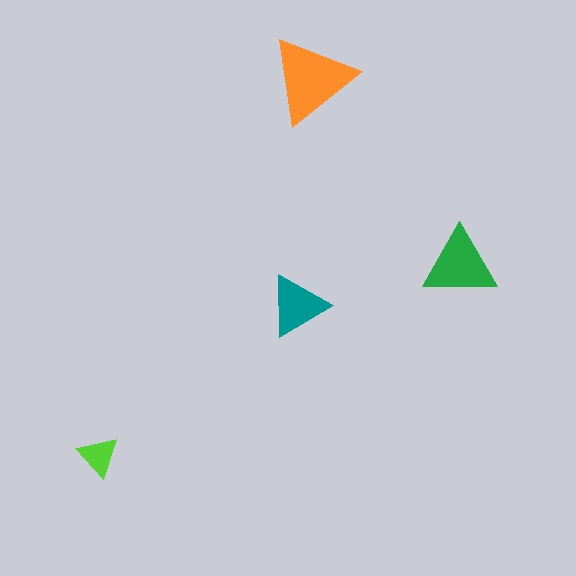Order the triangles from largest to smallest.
the orange one, the green one, the teal one, the lime one.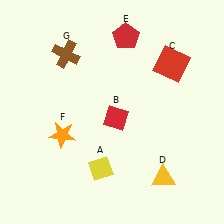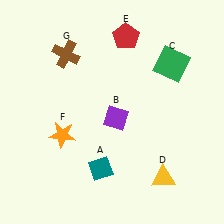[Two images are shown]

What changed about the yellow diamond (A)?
In Image 1, A is yellow. In Image 2, it changed to teal.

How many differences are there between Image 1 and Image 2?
There are 3 differences between the two images.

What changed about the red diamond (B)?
In Image 1, B is red. In Image 2, it changed to purple.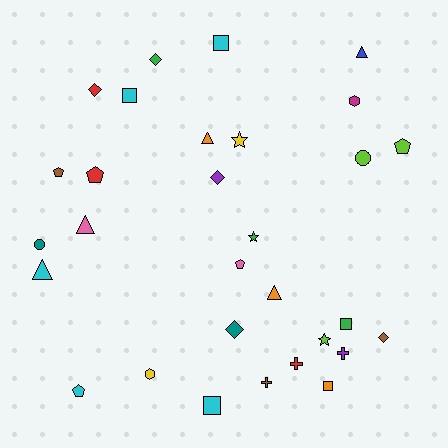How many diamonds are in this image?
There are 5 diamonds.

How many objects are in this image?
There are 30 objects.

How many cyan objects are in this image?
There are 5 cyan objects.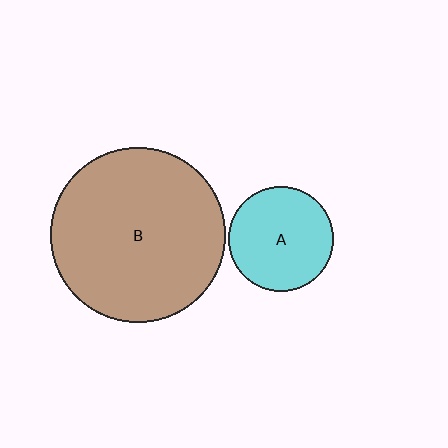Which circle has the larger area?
Circle B (brown).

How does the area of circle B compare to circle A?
Approximately 2.8 times.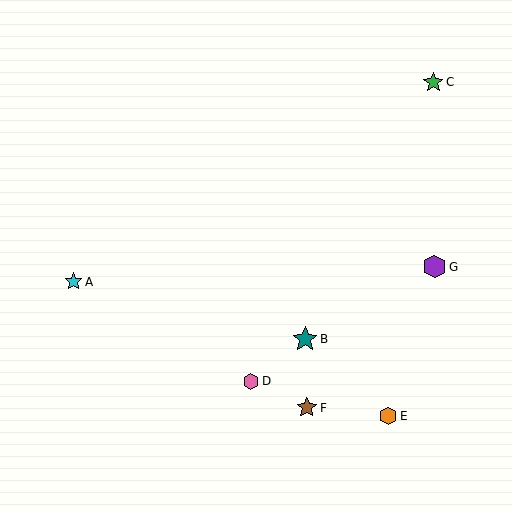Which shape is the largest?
The teal star (labeled B) is the largest.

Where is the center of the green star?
The center of the green star is at (433, 82).